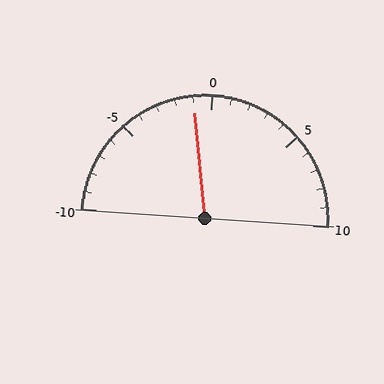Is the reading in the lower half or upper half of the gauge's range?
The reading is in the lower half of the range (-10 to 10).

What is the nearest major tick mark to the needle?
The nearest major tick mark is 0.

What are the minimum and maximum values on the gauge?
The gauge ranges from -10 to 10.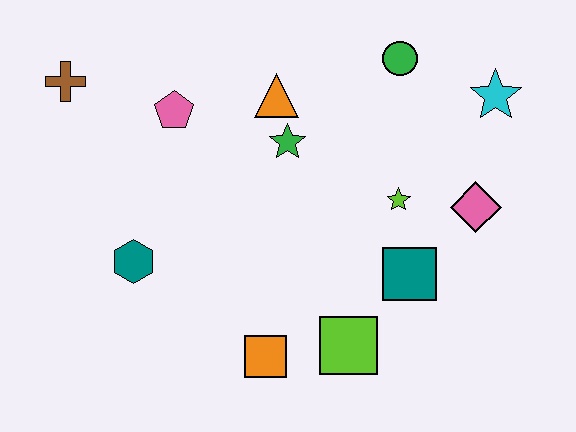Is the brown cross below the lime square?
No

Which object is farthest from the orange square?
The cyan star is farthest from the orange square.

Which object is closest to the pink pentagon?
The orange triangle is closest to the pink pentagon.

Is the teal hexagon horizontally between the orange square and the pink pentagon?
No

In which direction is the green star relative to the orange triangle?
The green star is below the orange triangle.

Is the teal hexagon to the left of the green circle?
Yes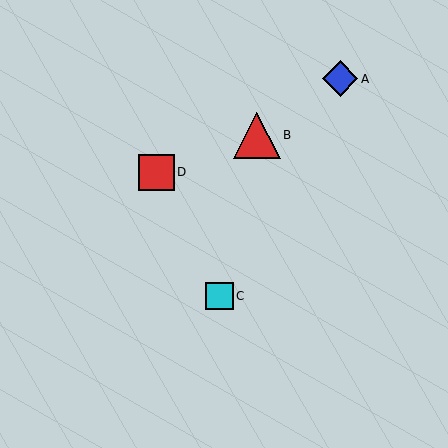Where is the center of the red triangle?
The center of the red triangle is at (257, 135).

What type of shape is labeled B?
Shape B is a red triangle.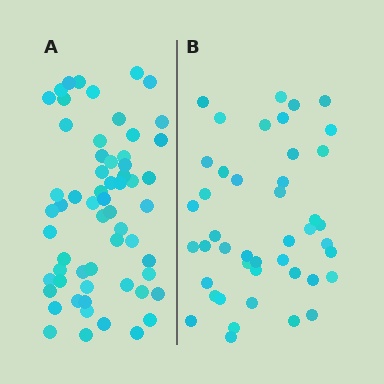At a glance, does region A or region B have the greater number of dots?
Region A (the left region) has more dots.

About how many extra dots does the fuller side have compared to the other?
Region A has approximately 15 more dots than region B.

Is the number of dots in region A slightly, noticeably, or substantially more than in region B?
Region A has noticeably more, but not dramatically so. The ratio is roughly 1.4 to 1.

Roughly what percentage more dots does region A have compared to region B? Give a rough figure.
About 35% more.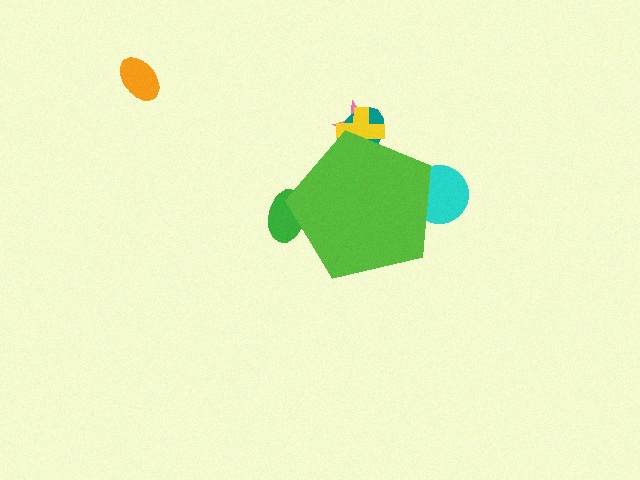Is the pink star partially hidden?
Yes, the pink star is partially hidden behind the lime pentagon.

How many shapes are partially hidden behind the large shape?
5 shapes are partially hidden.